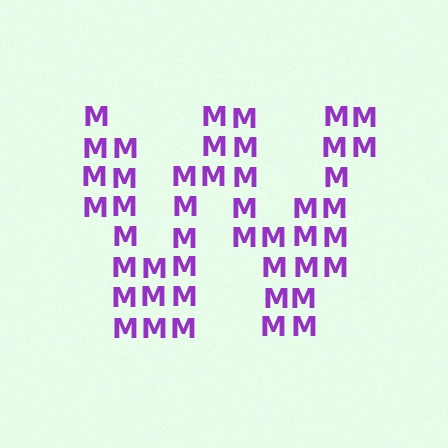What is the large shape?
The large shape is the letter W.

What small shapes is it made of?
It is made of small letter M's.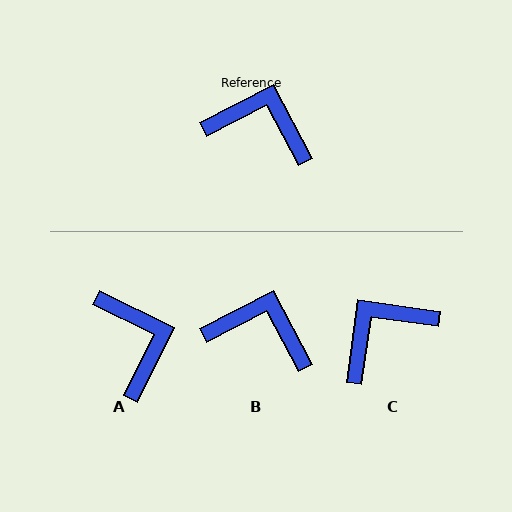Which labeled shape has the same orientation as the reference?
B.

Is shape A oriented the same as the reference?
No, it is off by about 54 degrees.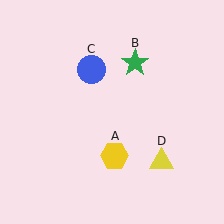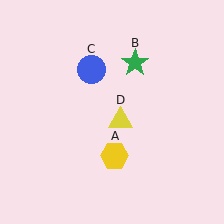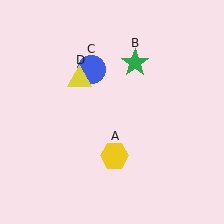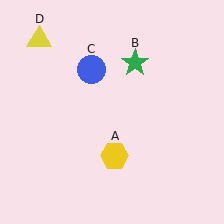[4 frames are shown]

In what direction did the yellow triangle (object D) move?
The yellow triangle (object D) moved up and to the left.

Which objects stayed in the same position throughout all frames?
Yellow hexagon (object A) and green star (object B) and blue circle (object C) remained stationary.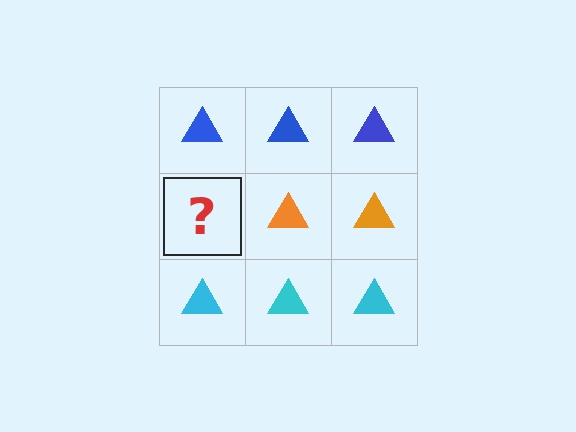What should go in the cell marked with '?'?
The missing cell should contain an orange triangle.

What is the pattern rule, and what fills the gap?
The rule is that each row has a consistent color. The gap should be filled with an orange triangle.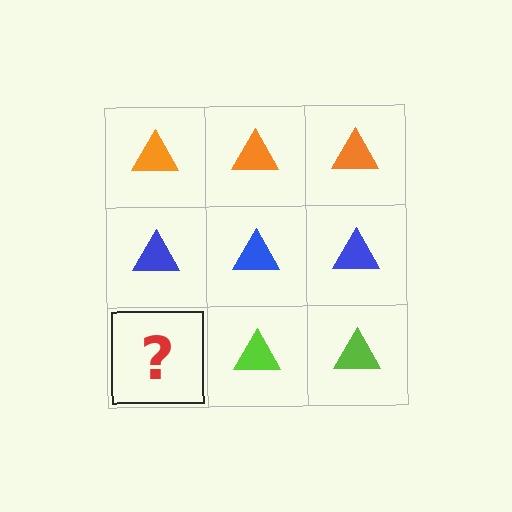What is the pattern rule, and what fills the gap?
The rule is that each row has a consistent color. The gap should be filled with a lime triangle.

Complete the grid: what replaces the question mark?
The question mark should be replaced with a lime triangle.